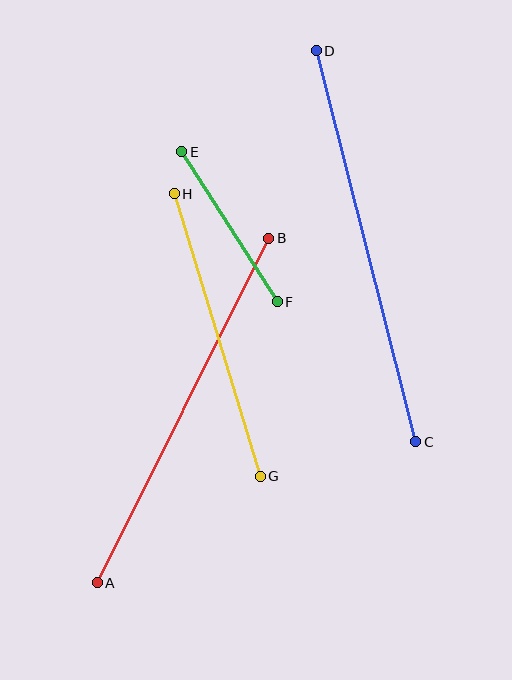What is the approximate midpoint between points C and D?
The midpoint is at approximately (366, 246) pixels.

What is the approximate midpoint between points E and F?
The midpoint is at approximately (230, 227) pixels.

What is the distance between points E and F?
The distance is approximately 178 pixels.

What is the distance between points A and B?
The distance is approximately 385 pixels.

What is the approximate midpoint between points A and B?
The midpoint is at approximately (183, 410) pixels.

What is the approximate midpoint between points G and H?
The midpoint is at approximately (217, 335) pixels.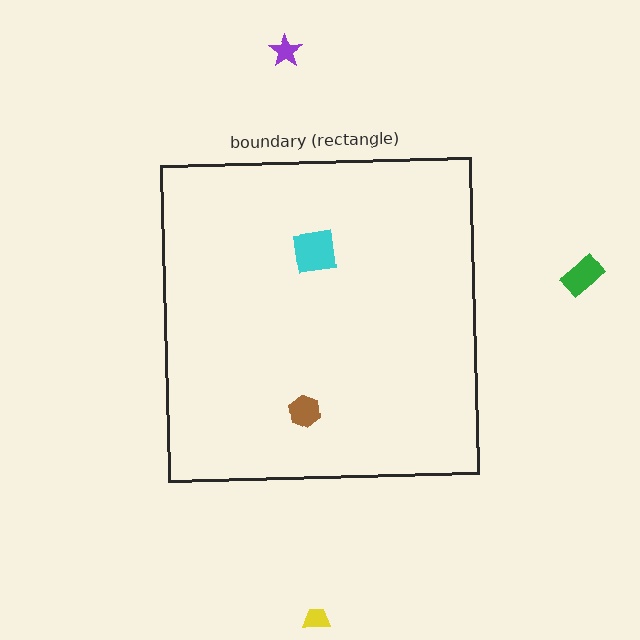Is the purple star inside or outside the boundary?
Outside.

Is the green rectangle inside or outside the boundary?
Outside.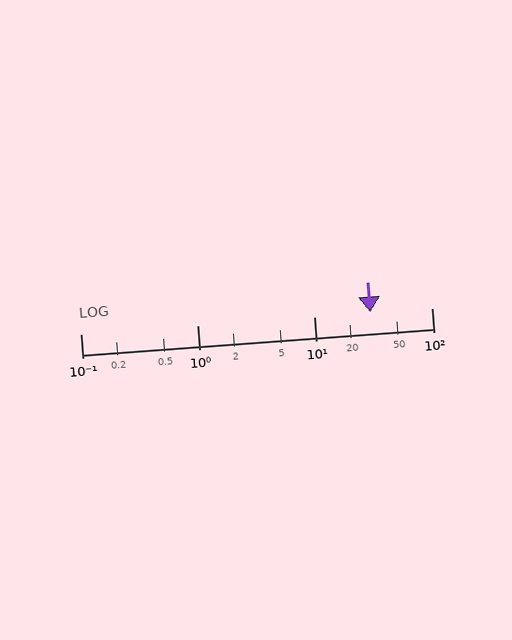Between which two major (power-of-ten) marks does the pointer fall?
The pointer is between 10 and 100.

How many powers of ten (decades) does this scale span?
The scale spans 3 decades, from 0.1 to 100.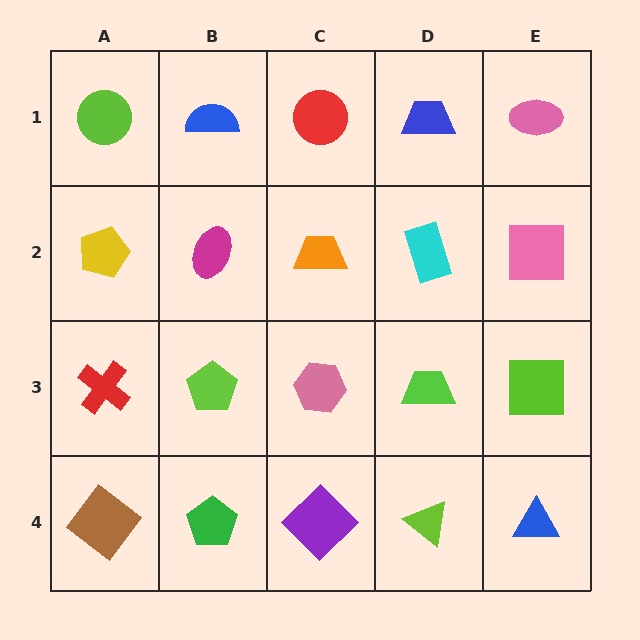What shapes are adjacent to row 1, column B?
A magenta ellipse (row 2, column B), a lime circle (row 1, column A), a red circle (row 1, column C).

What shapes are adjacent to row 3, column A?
A yellow pentagon (row 2, column A), a brown diamond (row 4, column A), a lime pentagon (row 3, column B).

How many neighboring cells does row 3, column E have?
3.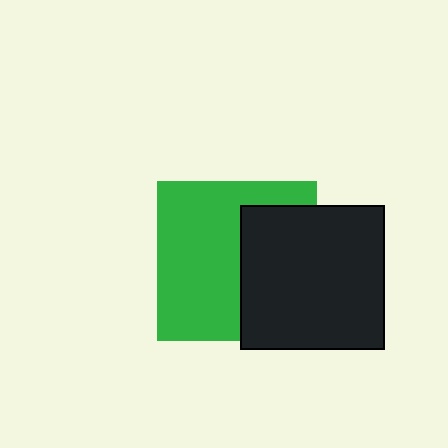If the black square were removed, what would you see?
You would see the complete green square.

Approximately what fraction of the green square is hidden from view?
Roughly 41% of the green square is hidden behind the black square.